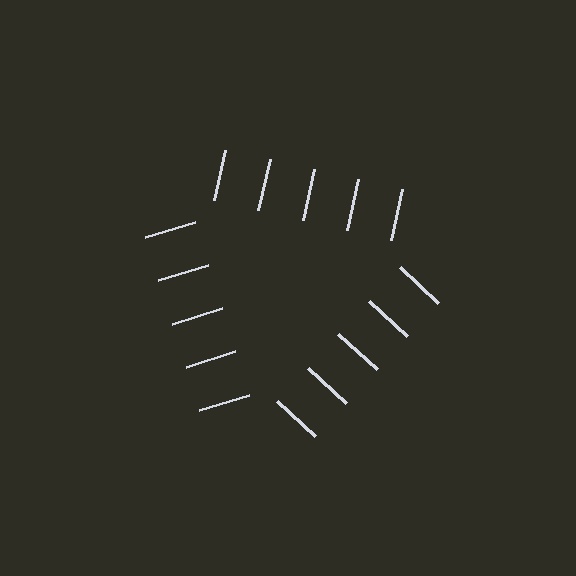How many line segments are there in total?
15 — 5 along each of the 3 edges.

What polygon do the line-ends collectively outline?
An illusory triangle — the line segments terminate on its edges but no continuous stroke is drawn.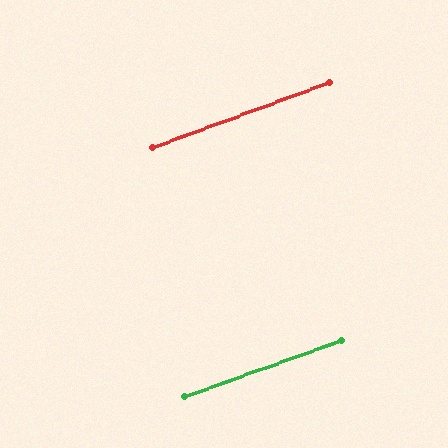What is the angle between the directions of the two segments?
Approximately 1 degree.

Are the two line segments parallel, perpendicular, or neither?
Parallel — their directions differ by only 0.7°.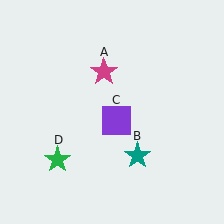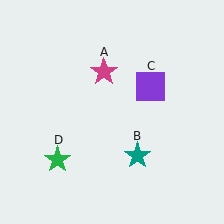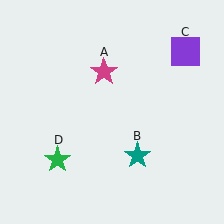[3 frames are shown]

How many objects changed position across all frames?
1 object changed position: purple square (object C).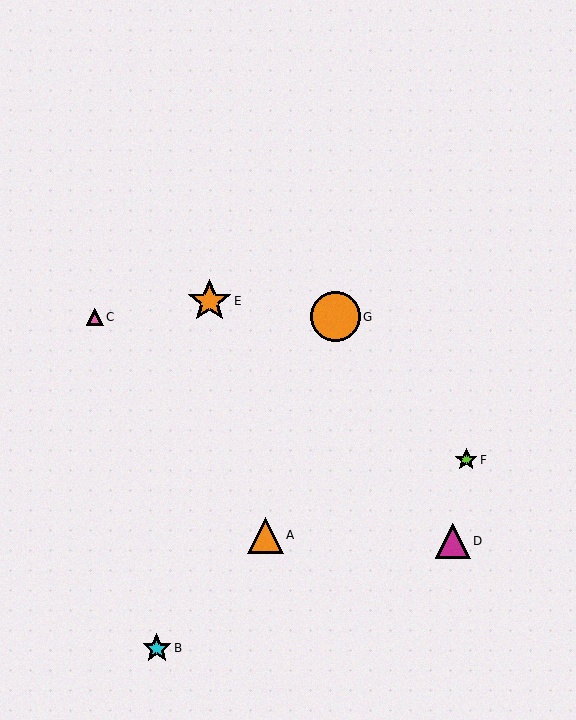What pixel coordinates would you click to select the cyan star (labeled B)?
Click at (157, 648) to select the cyan star B.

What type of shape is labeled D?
Shape D is a magenta triangle.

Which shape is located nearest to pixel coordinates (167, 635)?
The cyan star (labeled B) at (157, 648) is nearest to that location.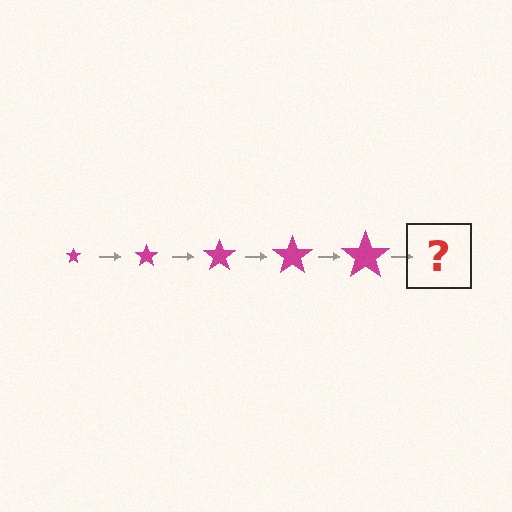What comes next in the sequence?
The next element should be a magenta star, larger than the previous one.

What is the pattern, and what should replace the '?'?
The pattern is that the star gets progressively larger each step. The '?' should be a magenta star, larger than the previous one.